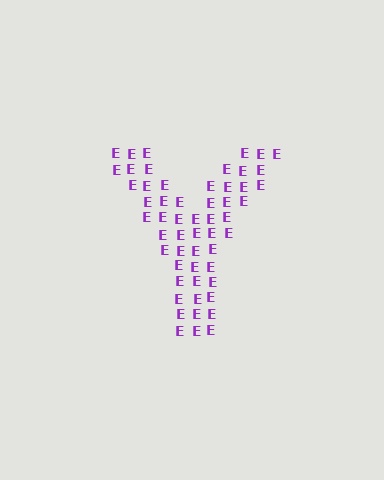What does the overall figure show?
The overall figure shows the letter Y.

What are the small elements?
The small elements are letter E's.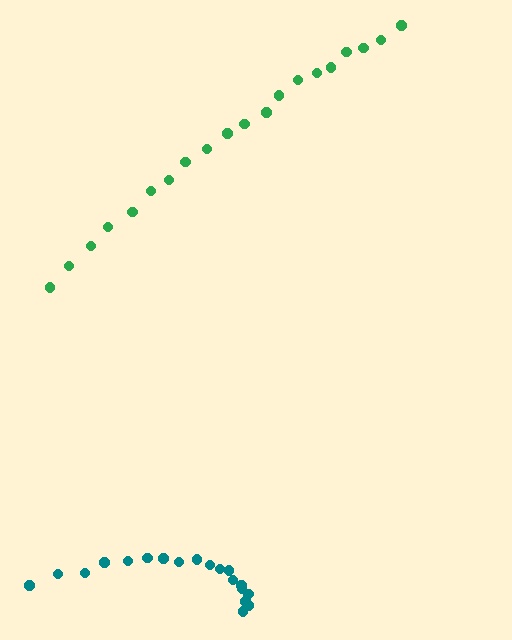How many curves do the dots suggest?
There are 2 distinct paths.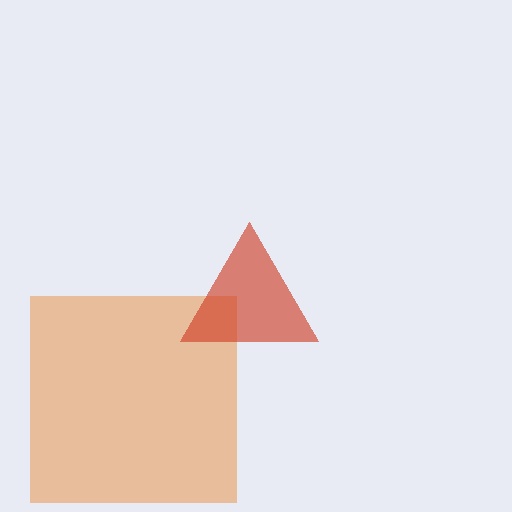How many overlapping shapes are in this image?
There are 2 overlapping shapes in the image.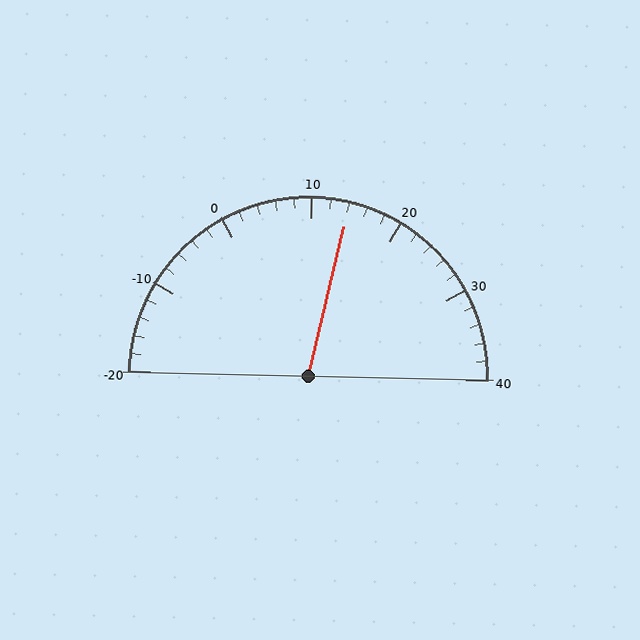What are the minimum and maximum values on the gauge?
The gauge ranges from -20 to 40.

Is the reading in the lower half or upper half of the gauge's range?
The reading is in the upper half of the range (-20 to 40).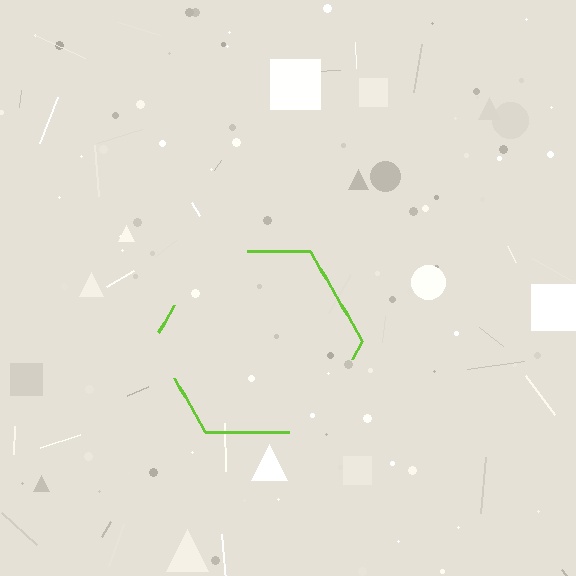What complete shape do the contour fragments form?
The contour fragments form a hexagon.